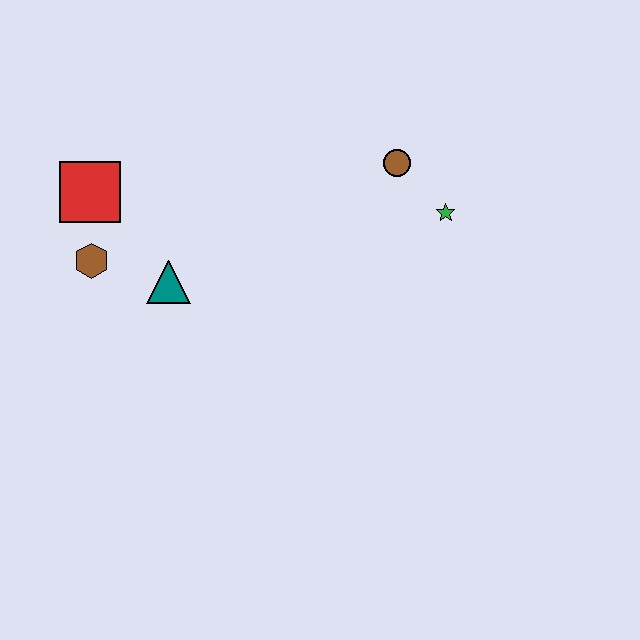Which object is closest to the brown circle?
The green star is closest to the brown circle.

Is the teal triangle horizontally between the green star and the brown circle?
No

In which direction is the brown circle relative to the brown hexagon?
The brown circle is to the right of the brown hexagon.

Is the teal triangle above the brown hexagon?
No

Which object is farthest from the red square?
The green star is farthest from the red square.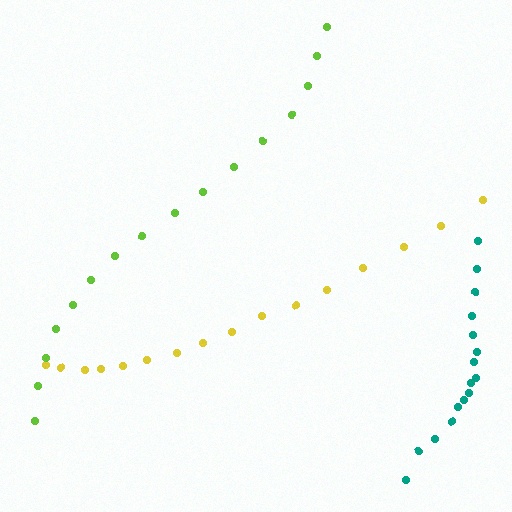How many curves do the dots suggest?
There are 3 distinct paths.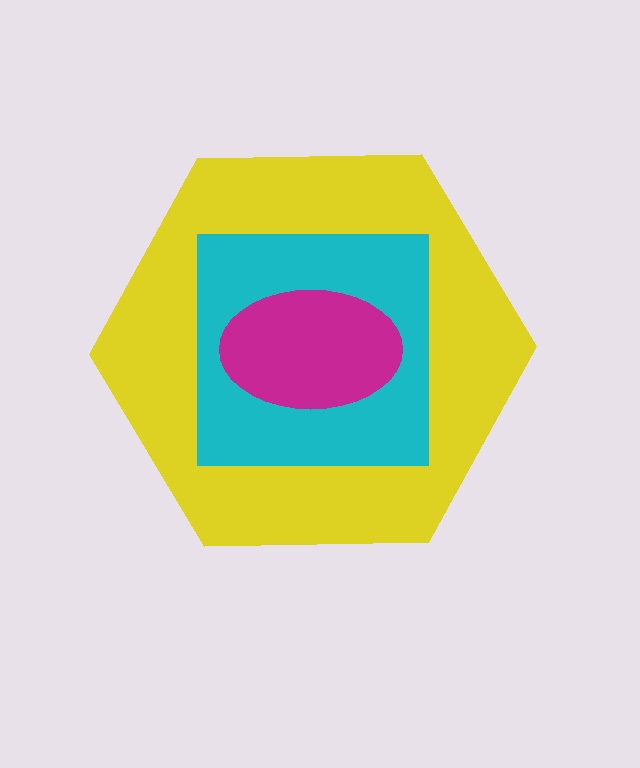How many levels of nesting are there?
3.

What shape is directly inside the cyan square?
The magenta ellipse.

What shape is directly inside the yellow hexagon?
The cyan square.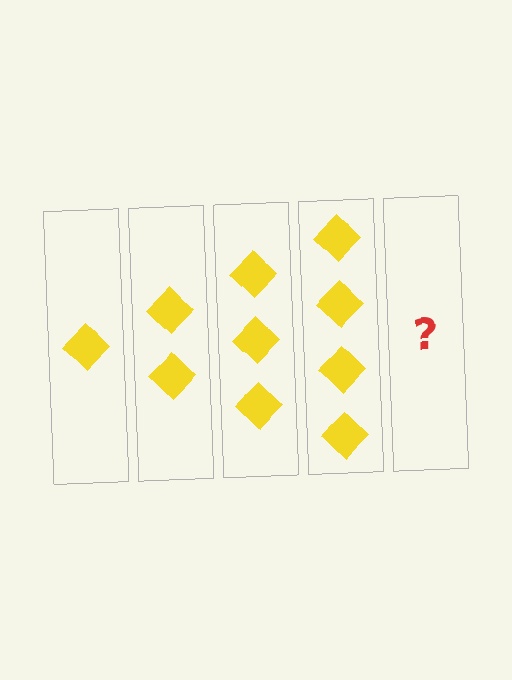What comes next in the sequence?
The next element should be 5 diamonds.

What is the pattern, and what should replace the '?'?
The pattern is that each step adds one more diamond. The '?' should be 5 diamonds.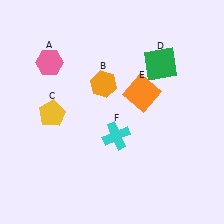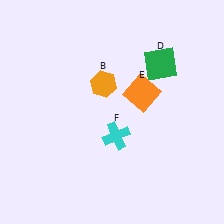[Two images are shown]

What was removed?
The yellow pentagon (C), the pink hexagon (A) were removed in Image 2.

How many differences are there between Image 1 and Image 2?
There are 2 differences between the two images.